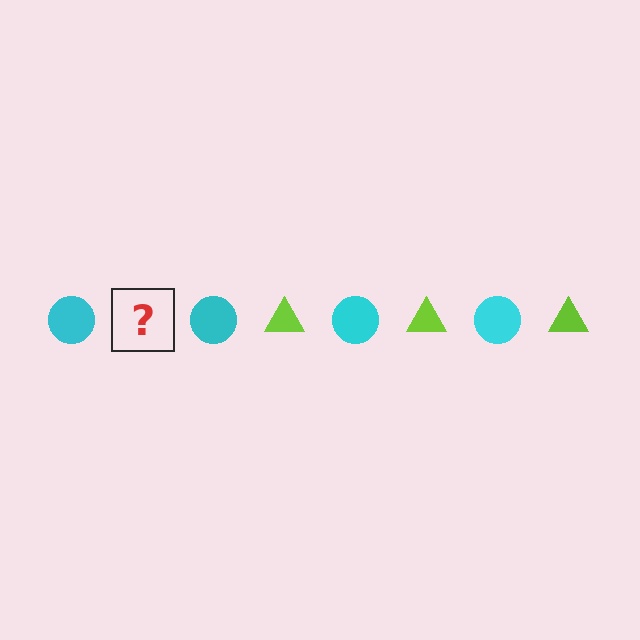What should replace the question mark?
The question mark should be replaced with a lime triangle.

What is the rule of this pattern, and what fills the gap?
The rule is that the pattern alternates between cyan circle and lime triangle. The gap should be filled with a lime triangle.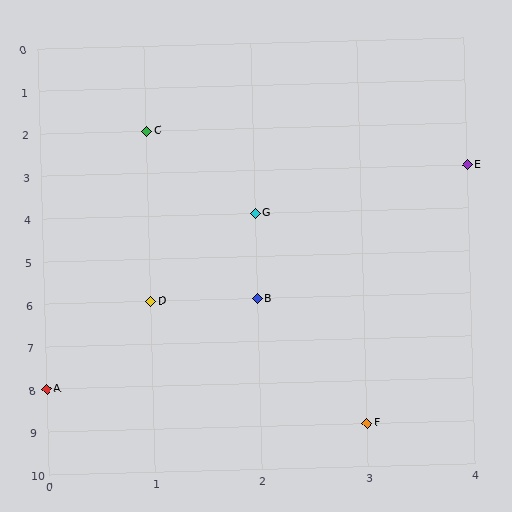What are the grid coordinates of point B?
Point B is at grid coordinates (2, 6).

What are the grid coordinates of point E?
Point E is at grid coordinates (4, 3).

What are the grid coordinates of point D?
Point D is at grid coordinates (1, 6).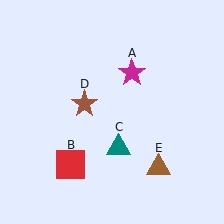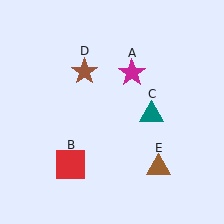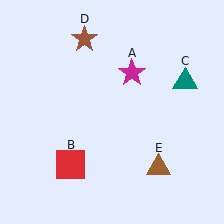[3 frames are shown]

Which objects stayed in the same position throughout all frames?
Magenta star (object A) and red square (object B) and brown triangle (object E) remained stationary.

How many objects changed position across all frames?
2 objects changed position: teal triangle (object C), brown star (object D).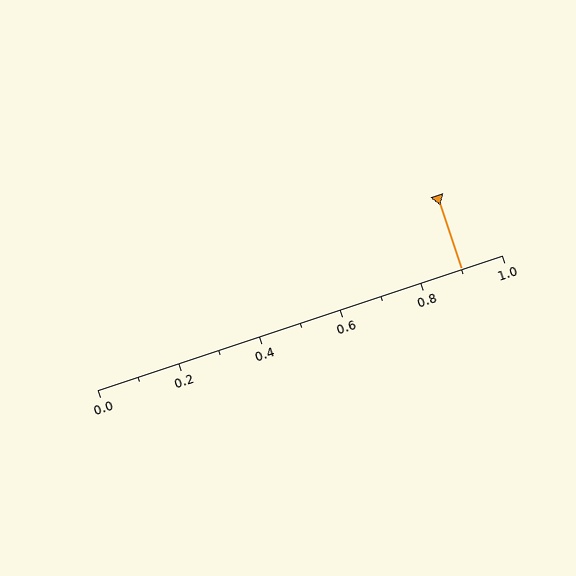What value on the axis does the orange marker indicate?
The marker indicates approximately 0.9.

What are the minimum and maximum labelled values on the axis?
The axis runs from 0.0 to 1.0.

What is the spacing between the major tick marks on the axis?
The major ticks are spaced 0.2 apart.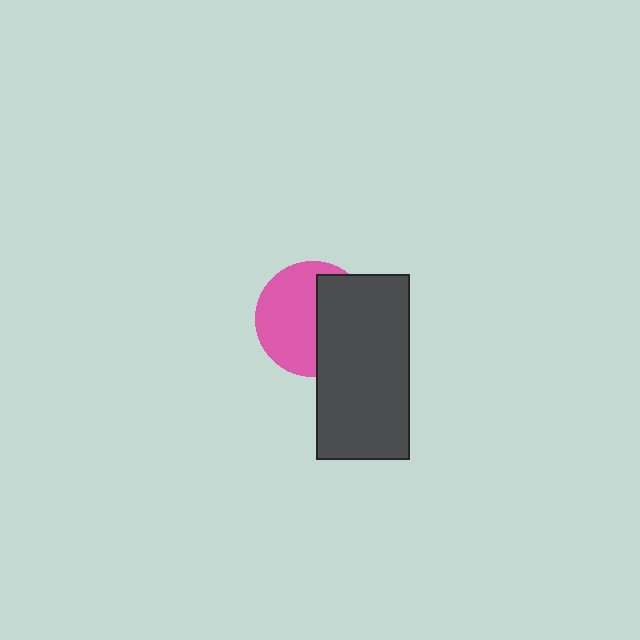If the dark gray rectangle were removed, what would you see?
You would see the complete pink circle.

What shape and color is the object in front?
The object in front is a dark gray rectangle.